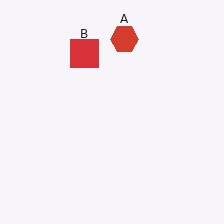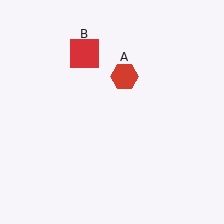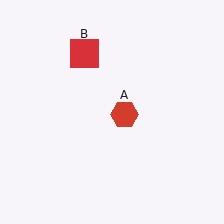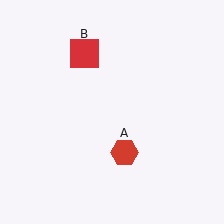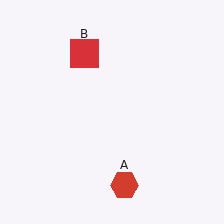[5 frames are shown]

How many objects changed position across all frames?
1 object changed position: red hexagon (object A).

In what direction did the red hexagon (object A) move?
The red hexagon (object A) moved down.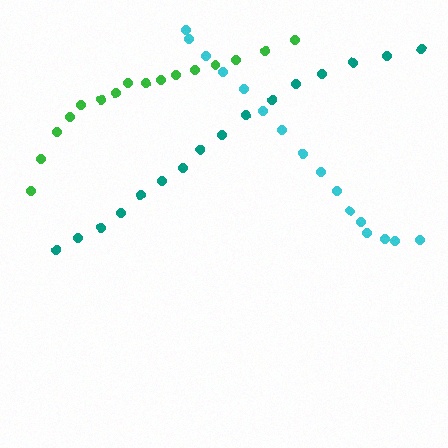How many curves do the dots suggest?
There are 3 distinct paths.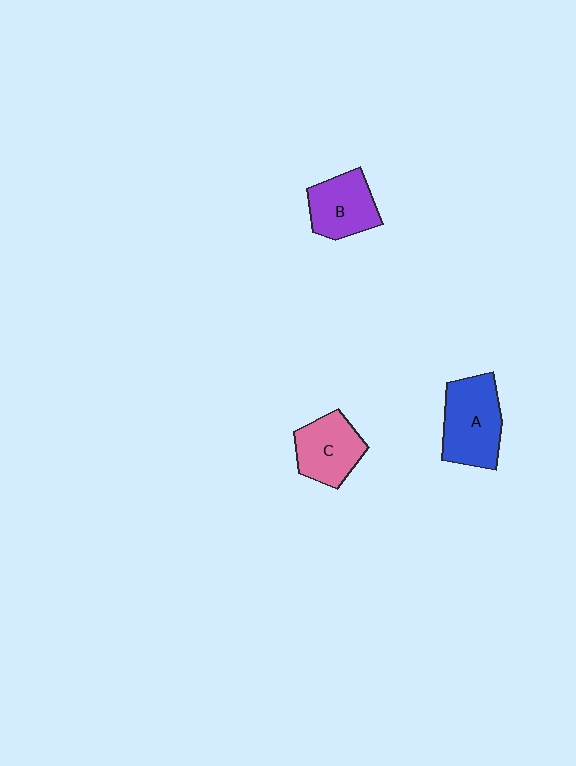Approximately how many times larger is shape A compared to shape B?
Approximately 1.3 times.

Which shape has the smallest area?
Shape B (purple).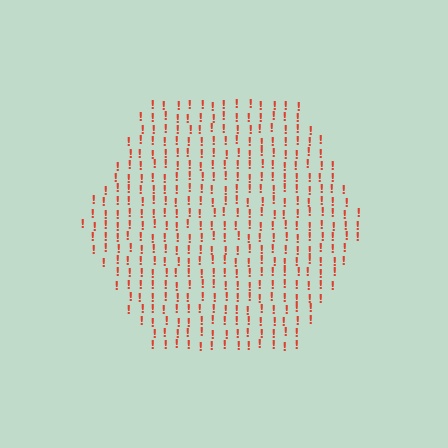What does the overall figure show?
The overall figure shows a hexagon.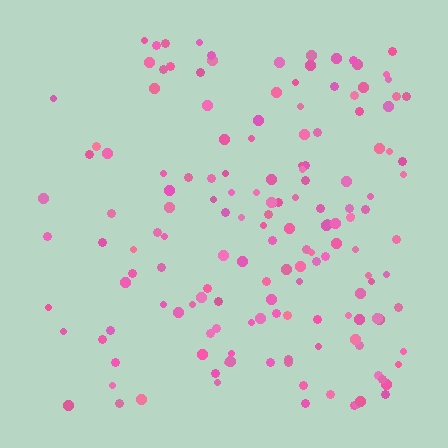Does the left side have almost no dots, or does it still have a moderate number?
Still a moderate number, just noticeably fewer than the right.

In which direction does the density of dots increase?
From left to right, with the right side densest.